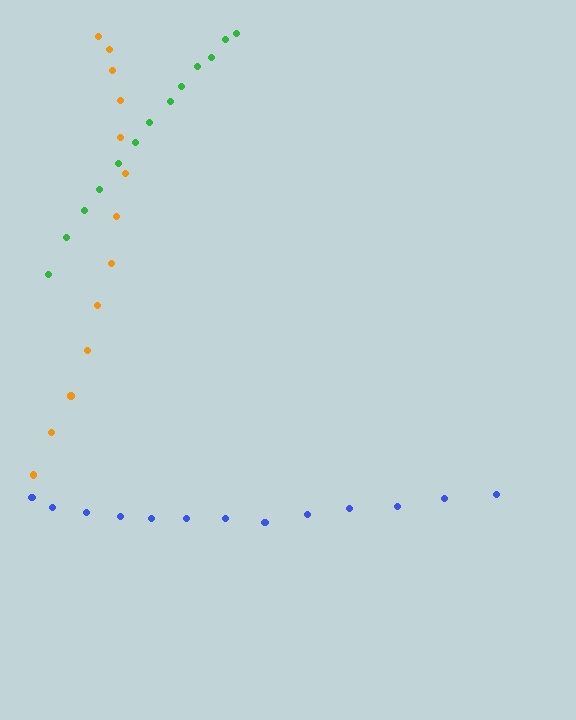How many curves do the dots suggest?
There are 3 distinct paths.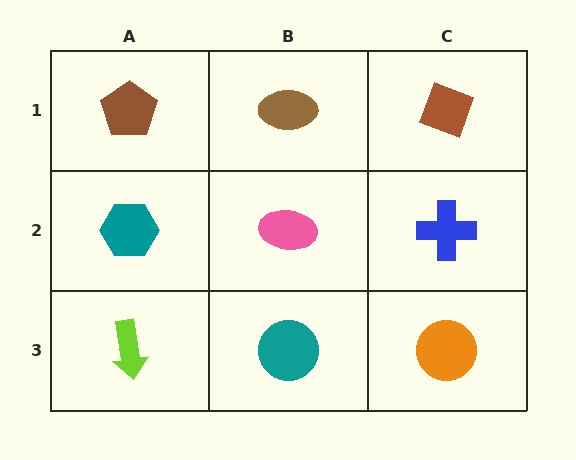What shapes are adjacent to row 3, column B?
A pink ellipse (row 2, column B), a lime arrow (row 3, column A), an orange circle (row 3, column C).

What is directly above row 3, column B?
A pink ellipse.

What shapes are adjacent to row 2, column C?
A brown diamond (row 1, column C), an orange circle (row 3, column C), a pink ellipse (row 2, column B).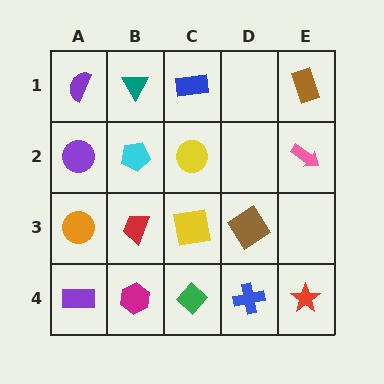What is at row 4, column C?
A green diamond.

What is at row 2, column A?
A purple circle.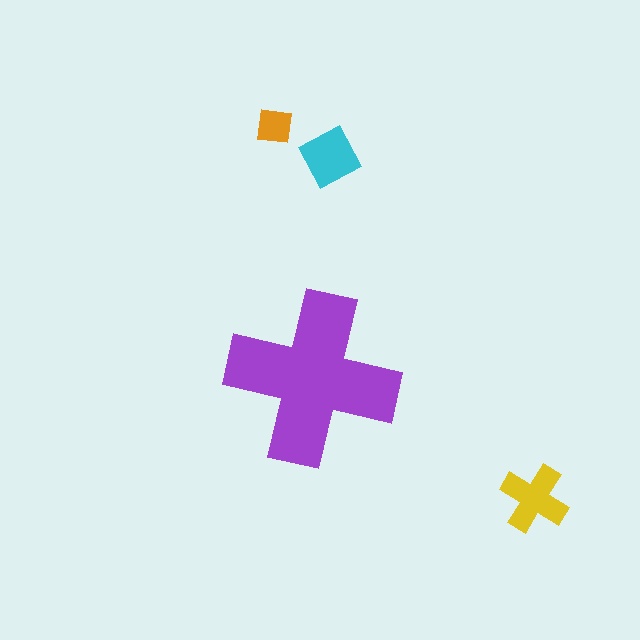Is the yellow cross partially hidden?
No, the yellow cross is fully visible.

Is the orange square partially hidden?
No, the orange square is fully visible.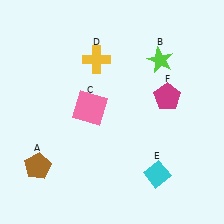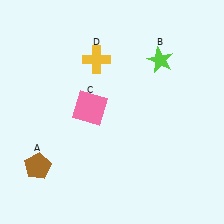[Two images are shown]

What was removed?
The cyan diamond (E), the magenta pentagon (F) were removed in Image 2.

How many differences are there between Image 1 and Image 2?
There are 2 differences between the two images.